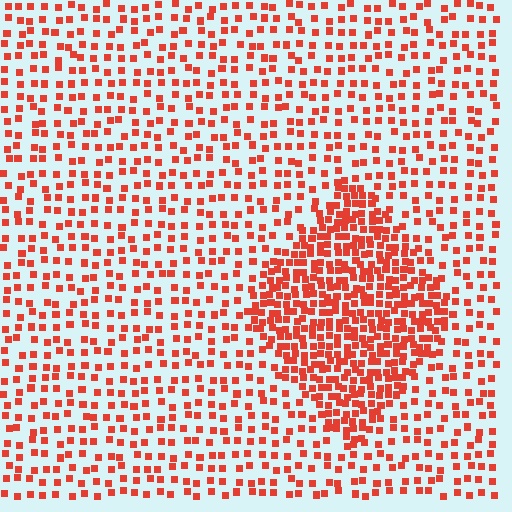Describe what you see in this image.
The image contains small red elements arranged at two different densities. A diamond-shaped region is visible where the elements are more densely packed than the surrounding area.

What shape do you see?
I see a diamond.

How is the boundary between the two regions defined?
The boundary is defined by a change in element density (approximately 2.4x ratio). All elements are the same color, size, and shape.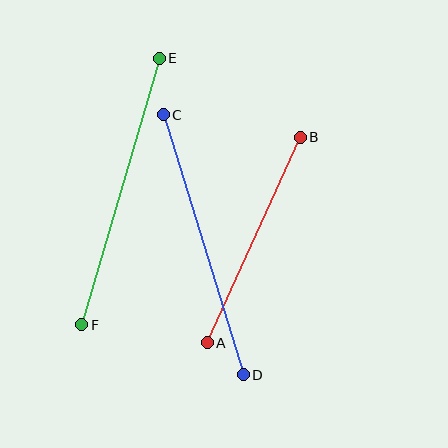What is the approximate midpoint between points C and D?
The midpoint is at approximately (203, 245) pixels.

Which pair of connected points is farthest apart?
Points E and F are farthest apart.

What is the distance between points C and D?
The distance is approximately 272 pixels.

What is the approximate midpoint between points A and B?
The midpoint is at approximately (254, 240) pixels.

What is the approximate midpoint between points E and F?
The midpoint is at approximately (120, 192) pixels.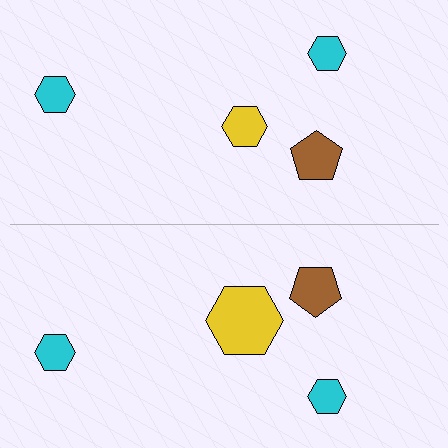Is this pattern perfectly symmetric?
No, the pattern is not perfectly symmetric. The yellow hexagon on the bottom side has a different size than its mirror counterpart.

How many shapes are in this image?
There are 8 shapes in this image.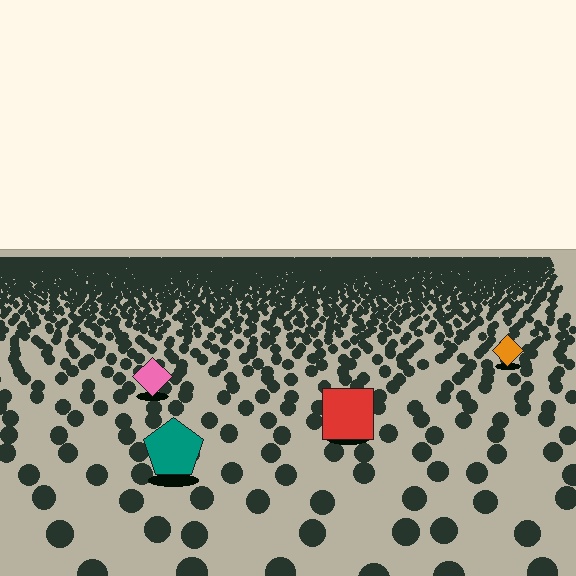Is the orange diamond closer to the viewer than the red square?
No. The red square is closer — you can tell from the texture gradient: the ground texture is coarser near it.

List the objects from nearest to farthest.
From nearest to farthest: the teal pentagon, the red square, the pink diamond, the orange diamond.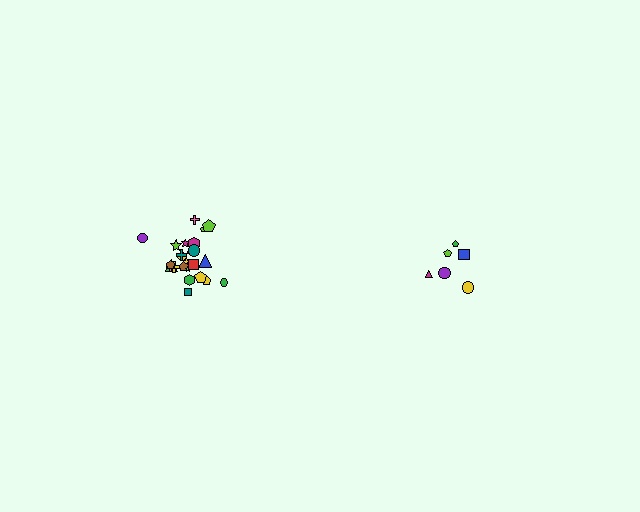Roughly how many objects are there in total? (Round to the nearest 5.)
Roughly 30 objects in total.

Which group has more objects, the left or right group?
The left group.